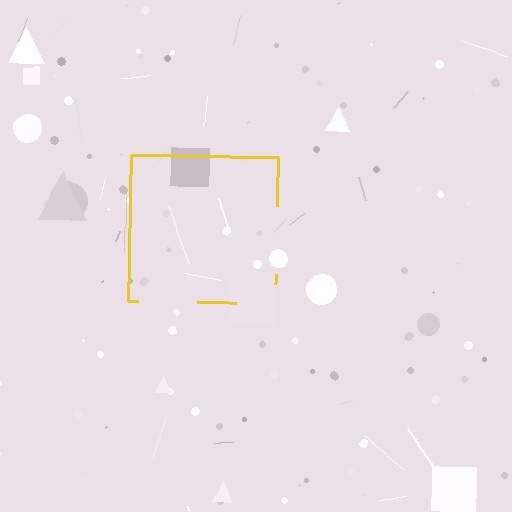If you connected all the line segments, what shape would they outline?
They would outline a square.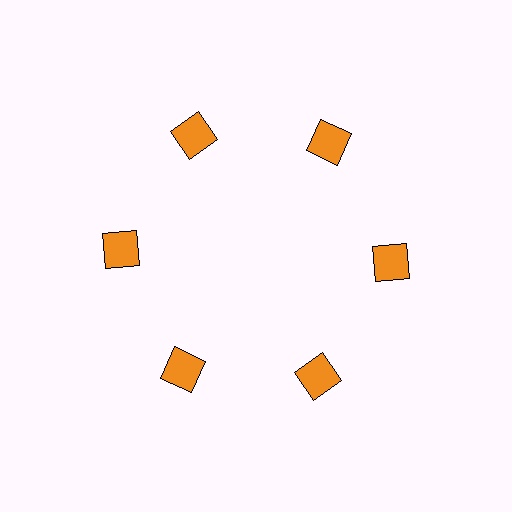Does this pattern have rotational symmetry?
Yes, this pattern has 6-fold rotational symmetry. It looks the same after rotating 60 degrees around the center.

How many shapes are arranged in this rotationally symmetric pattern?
There are 6 shapes, arranged in 6 groups of 1.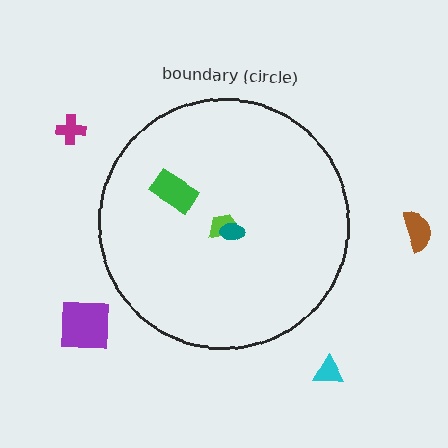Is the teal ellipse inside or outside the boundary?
Inside.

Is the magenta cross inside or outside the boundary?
Outside.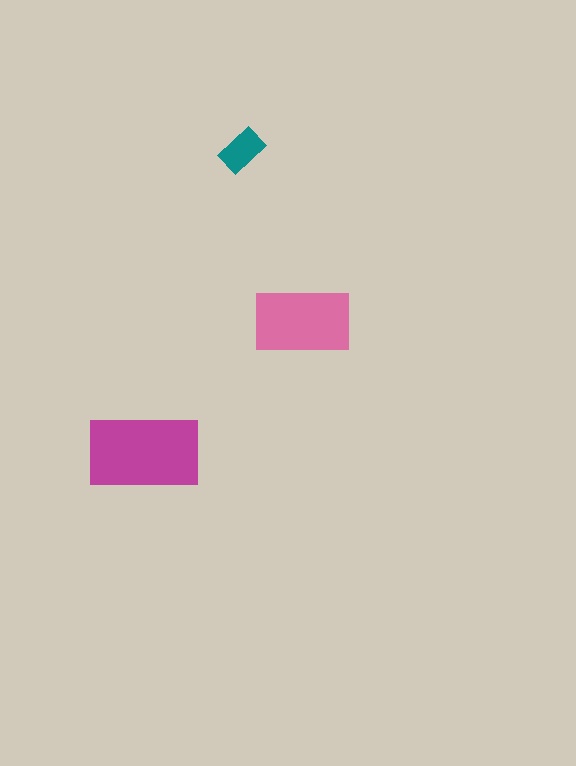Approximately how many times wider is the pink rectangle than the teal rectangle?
About 2 times wider.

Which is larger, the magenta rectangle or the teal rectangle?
The magenta one.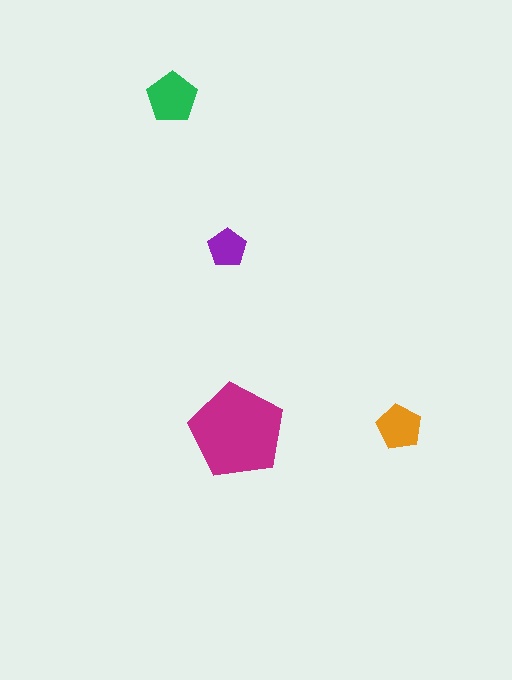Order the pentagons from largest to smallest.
the magenta one, the green one, the orange one, the purple one.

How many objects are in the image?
There are 4 objects in the image.